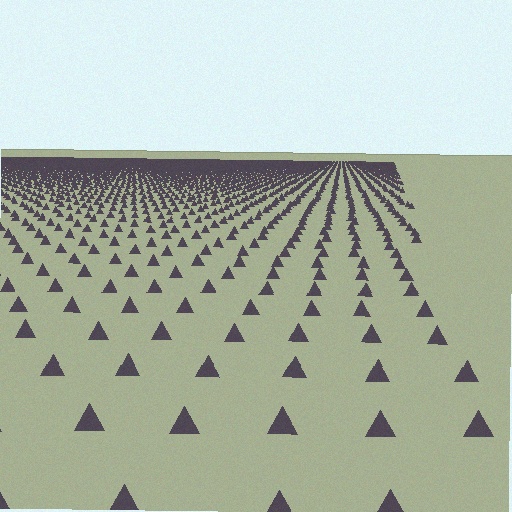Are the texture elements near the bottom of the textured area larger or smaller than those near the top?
Larger. Near the bottom, elements are closer to the viewer and appear at a bigger on-screen size.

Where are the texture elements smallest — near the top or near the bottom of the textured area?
Near the top.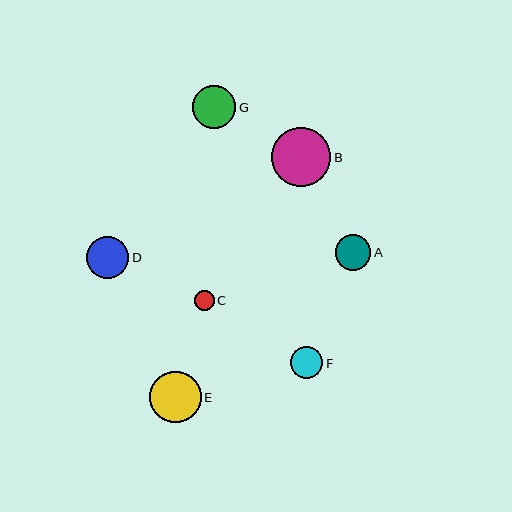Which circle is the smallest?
Circle C is the smallest with a size of approximately 20 pixels.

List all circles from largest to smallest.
From largest to smallest: B, E, G, D, A, F, C.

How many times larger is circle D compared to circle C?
Circle D is approximately 2.1 times the size of circle C.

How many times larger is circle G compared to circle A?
Circle G is approximately 1.2 times the size of circle A.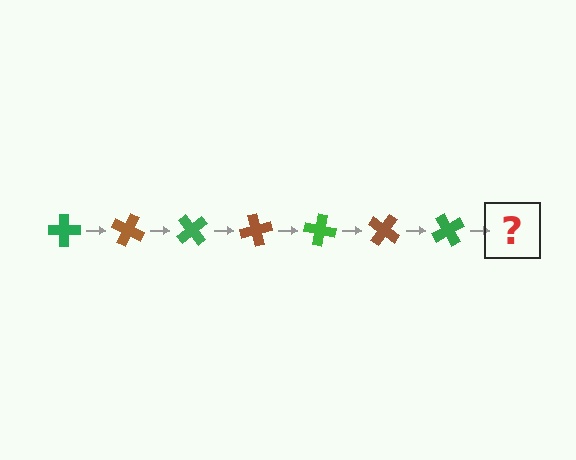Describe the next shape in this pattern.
It should be a brown cross, rotated 175 degrees from the start.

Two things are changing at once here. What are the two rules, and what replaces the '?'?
The two rules are that it rotates 25 degrees each step and the color cycles through green and brown. The '?' should be a brown cross, rotated 175 degrees from the start.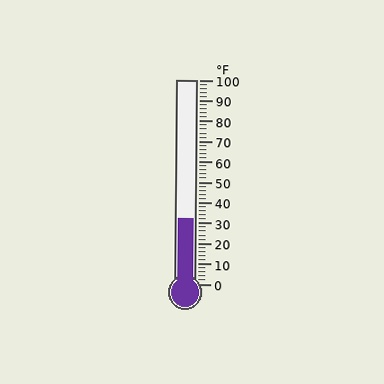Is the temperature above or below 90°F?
The temperature is below 90°F.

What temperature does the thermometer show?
The thermometer shows approximately 32°F.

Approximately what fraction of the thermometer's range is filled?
The thermometer is filled to approximately 30% of its range.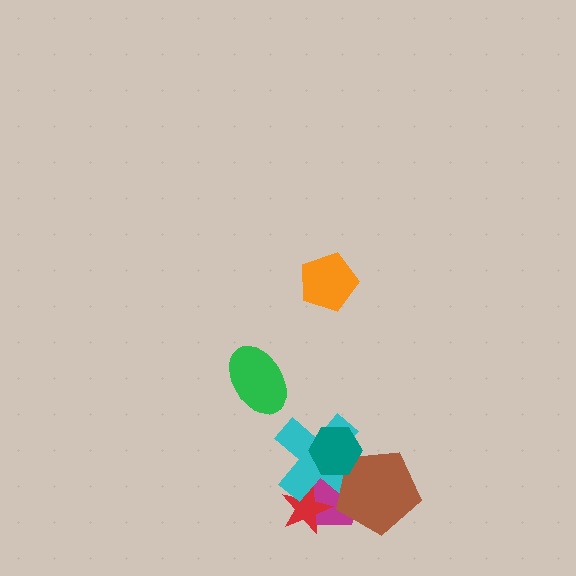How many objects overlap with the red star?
2 objects overlap with the red star.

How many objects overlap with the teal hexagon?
3 objects overlap with the teal hexagon.